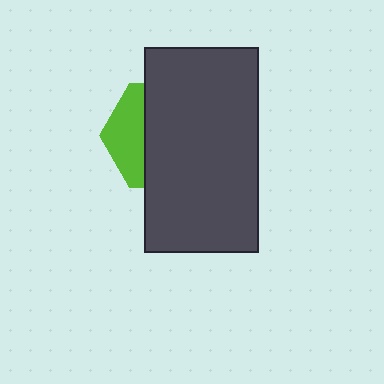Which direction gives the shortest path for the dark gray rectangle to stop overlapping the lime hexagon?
Moving right gives the shortest separation.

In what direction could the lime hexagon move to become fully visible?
The lime hexagon could move left. That would shift it out from behind the dark gray rectangle entirely.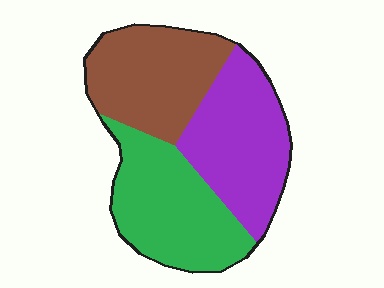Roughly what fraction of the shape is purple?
Purple covers 34% of the shape.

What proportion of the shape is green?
Green covers about 35% of the shape.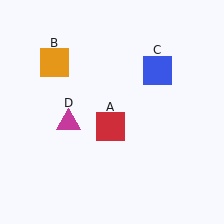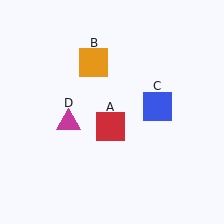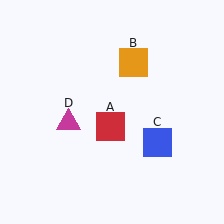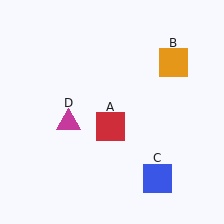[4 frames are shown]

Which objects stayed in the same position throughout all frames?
Red square (object A) and magenta triangle (object D) remained stationary.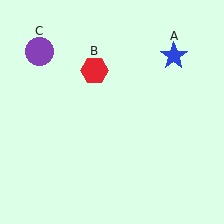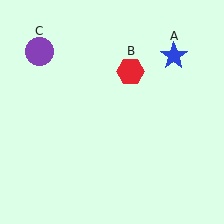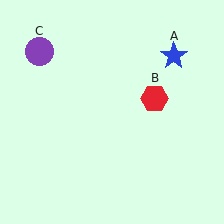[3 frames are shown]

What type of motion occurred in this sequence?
The red hexagon (object B) rotated clockwise around the center of the scene.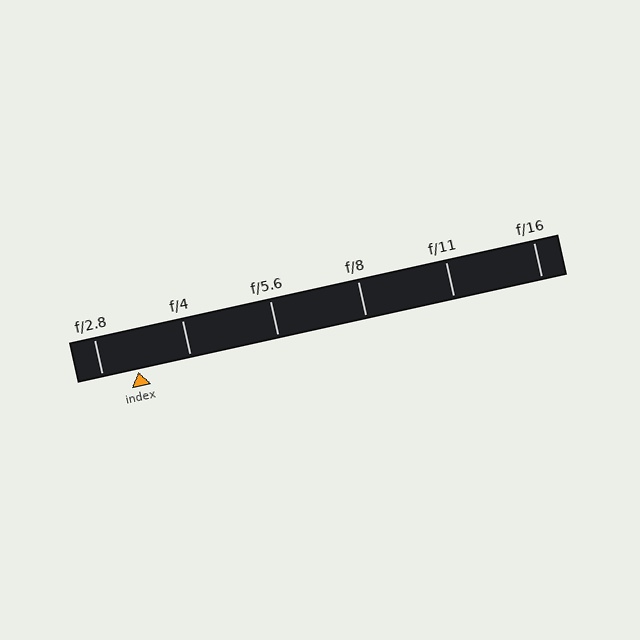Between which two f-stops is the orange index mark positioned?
The index mark is between f/2.8 and f/4.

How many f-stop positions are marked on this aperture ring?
There are 6 f-stop positions marked.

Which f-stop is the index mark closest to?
The index mark is closest to f/2.8.